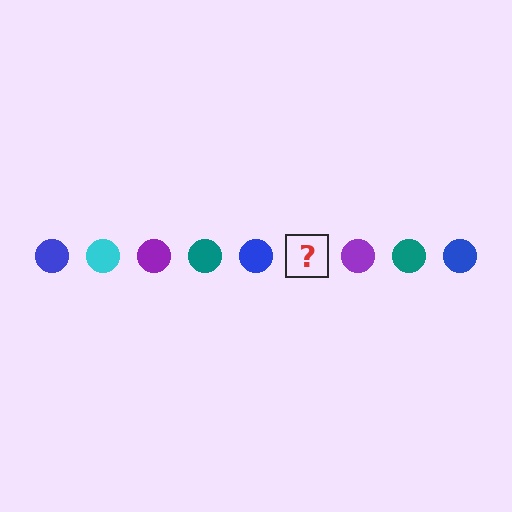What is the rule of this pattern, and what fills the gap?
The rule is that the pattern cycles through blue, cyan, purple, teal circles. The gap should be filled with a cyan circle.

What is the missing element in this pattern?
The missing element is a cyan circle.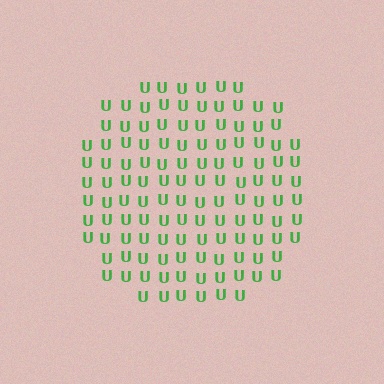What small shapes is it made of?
It is made of small letter U's.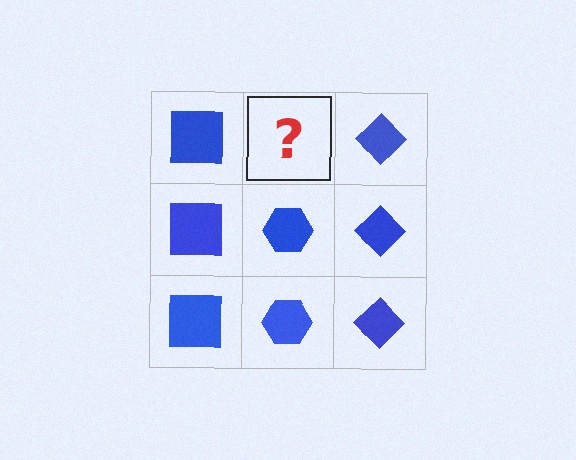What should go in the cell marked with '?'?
The missing cell should contain a blue hexagon.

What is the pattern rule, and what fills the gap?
The rule is that each column has a consistent shape. The gap should be filled with a blue hexagon.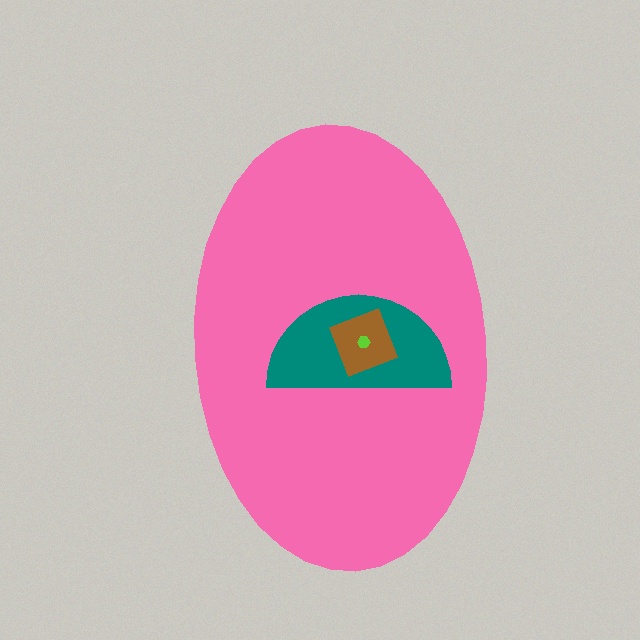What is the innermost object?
The lime hexagon.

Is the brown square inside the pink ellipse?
Yes.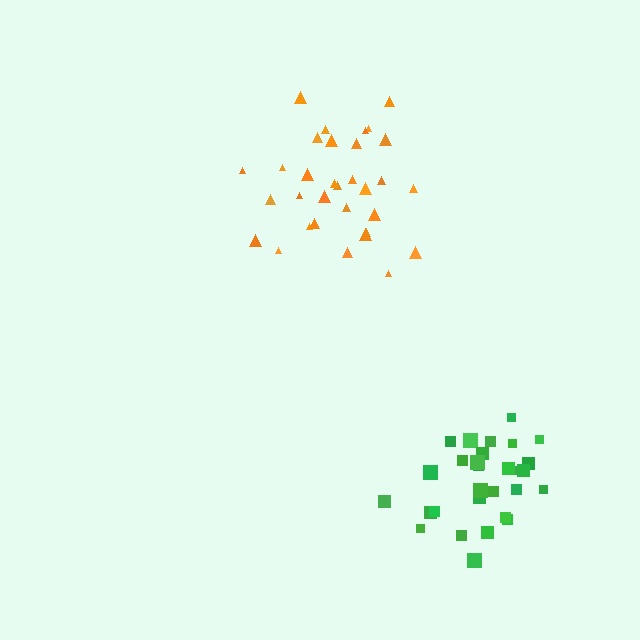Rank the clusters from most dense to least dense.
green, orange.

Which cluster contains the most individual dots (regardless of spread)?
Orange (32).